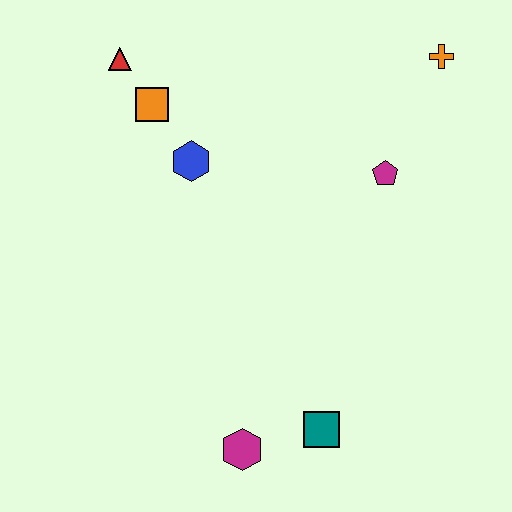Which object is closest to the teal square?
The magenta hexagon is closest to the teal square.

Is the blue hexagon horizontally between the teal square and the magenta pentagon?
No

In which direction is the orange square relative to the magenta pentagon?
The orange square is to the left of the magenta pentagon.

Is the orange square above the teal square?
Yes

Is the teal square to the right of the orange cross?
No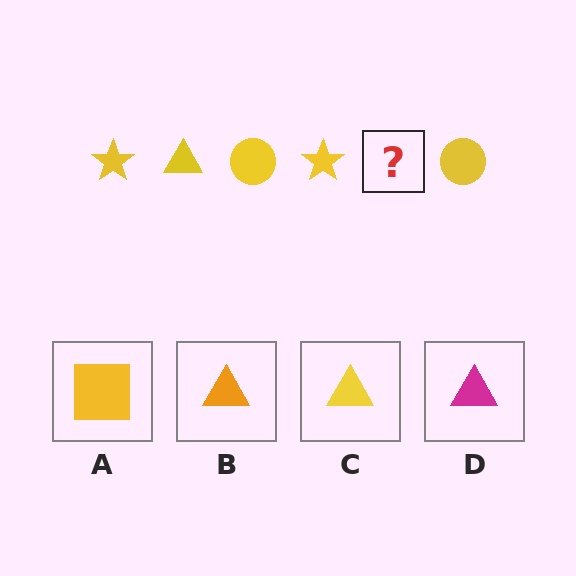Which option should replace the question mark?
Option C.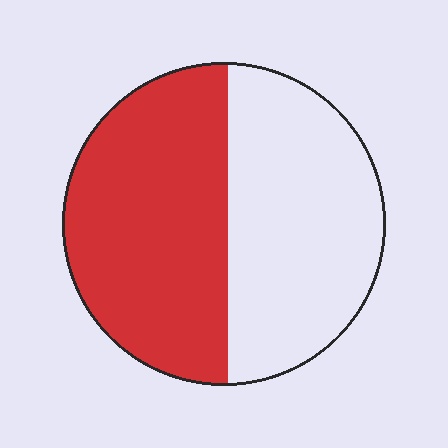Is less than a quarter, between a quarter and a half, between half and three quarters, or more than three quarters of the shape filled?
Between half and three quarters.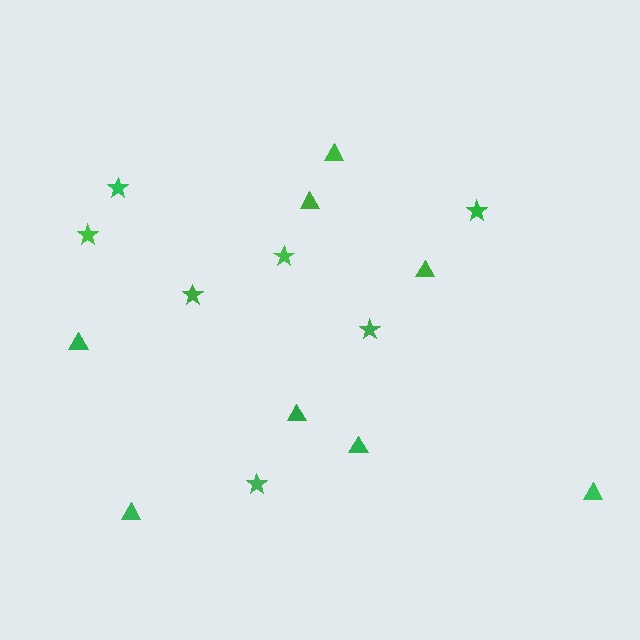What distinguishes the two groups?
There are 2 groups: one group of triangles (8) and one group of stars (7).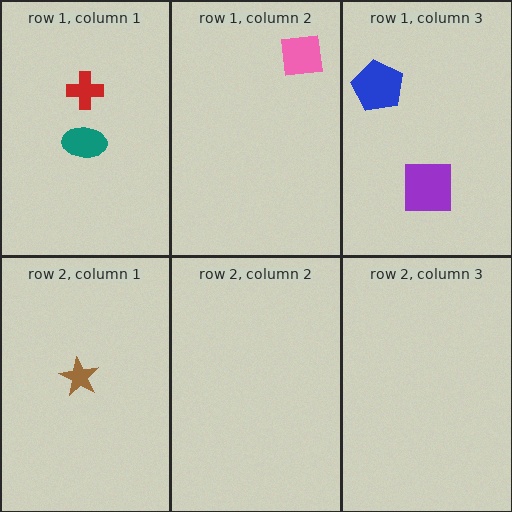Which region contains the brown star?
The row 2, column 1 region.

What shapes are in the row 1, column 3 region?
The blue pentagon, the purple square.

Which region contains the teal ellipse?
The row 1, column 1 region.